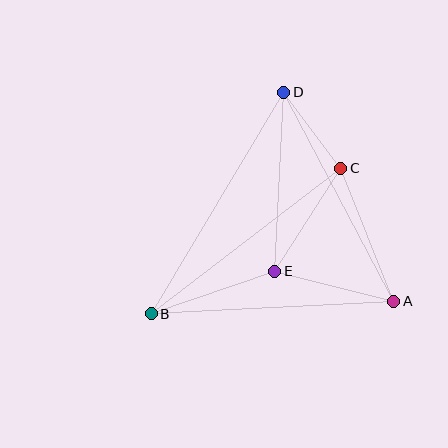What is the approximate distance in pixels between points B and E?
The distance between B and E is approximately 130 pixels.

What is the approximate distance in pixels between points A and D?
The distance between A and D is approximately 236 pixels.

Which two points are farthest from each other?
Points B and D are farthest from each other.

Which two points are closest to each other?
Points C and D are closest to each other.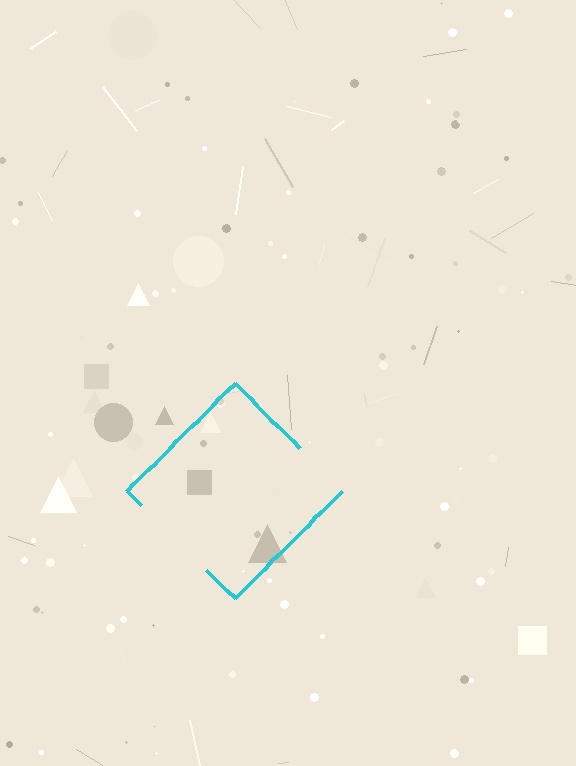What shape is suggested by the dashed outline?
The dashed outline suggests a diamond.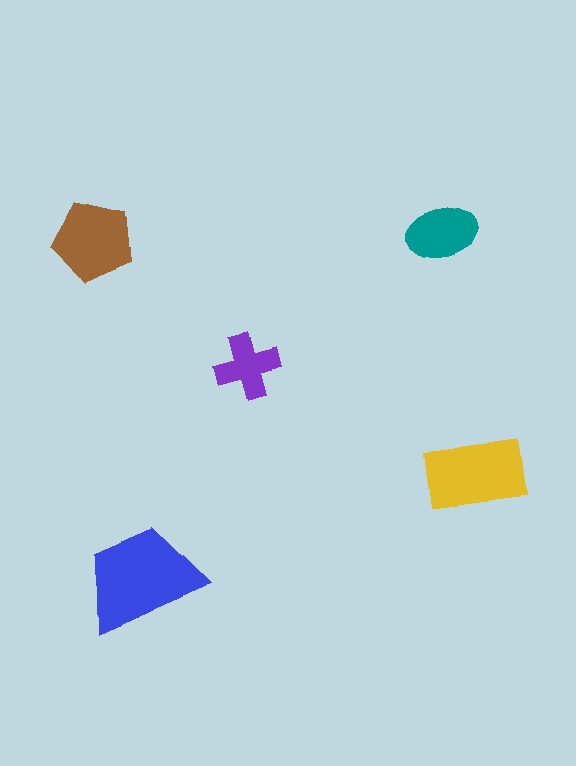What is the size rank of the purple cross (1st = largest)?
5th.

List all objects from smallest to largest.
The purple cross, the teal ellipse, the brown pentagon, the yellow rectangle, the blue trapezoid.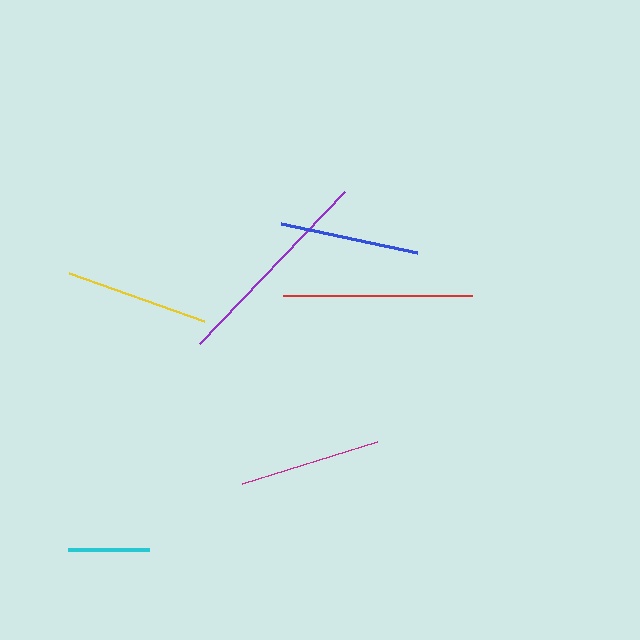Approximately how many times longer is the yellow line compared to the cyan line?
The yellow line is approximately 1.8 times the length of the cyan line.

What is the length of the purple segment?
The purple segment is approximately 210 pixels long.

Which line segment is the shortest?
The cyan line is the shortest at approximately 81 pixels.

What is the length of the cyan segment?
The cyan segment is approximately 81 pixels long.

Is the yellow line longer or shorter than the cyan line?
The yellow line is longer than the cyan line.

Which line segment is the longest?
The purple line is the longest at approximately 210 pixels.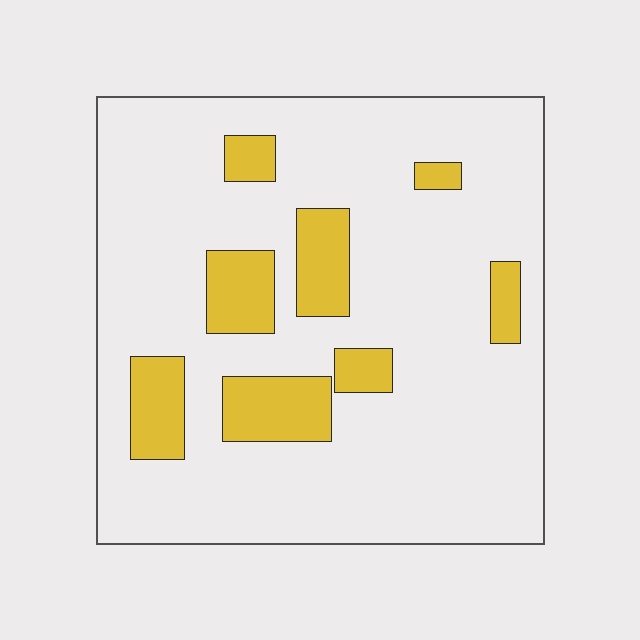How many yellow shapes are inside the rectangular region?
8.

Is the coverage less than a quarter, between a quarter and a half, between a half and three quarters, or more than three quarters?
Less than a quarter.